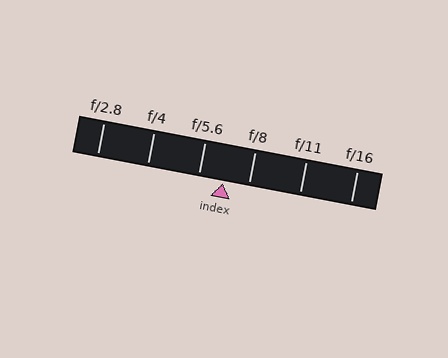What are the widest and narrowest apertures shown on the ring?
The widest aperture shown is f/2.8 and the narrowest is f/16.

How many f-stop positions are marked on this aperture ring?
There are 6 f-stop positions marked.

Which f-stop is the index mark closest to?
The index mark is closest to f/5.6.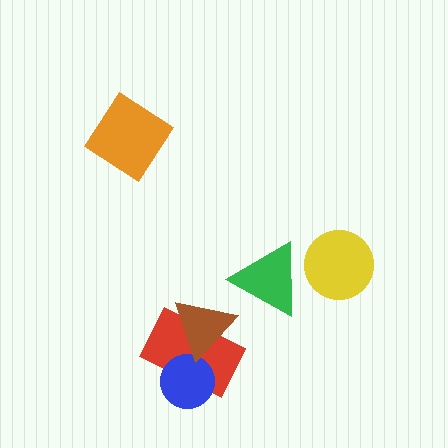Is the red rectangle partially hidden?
Yes, it is partially covered by another shape.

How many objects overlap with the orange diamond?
0 objects overlap with the orange diamond.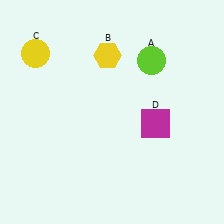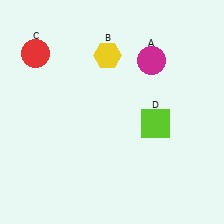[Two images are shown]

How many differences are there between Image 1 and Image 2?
There are 3 differences between the two images.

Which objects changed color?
A changed from lime to magenta. C changed from yellow to red. D changed from magenta to lime.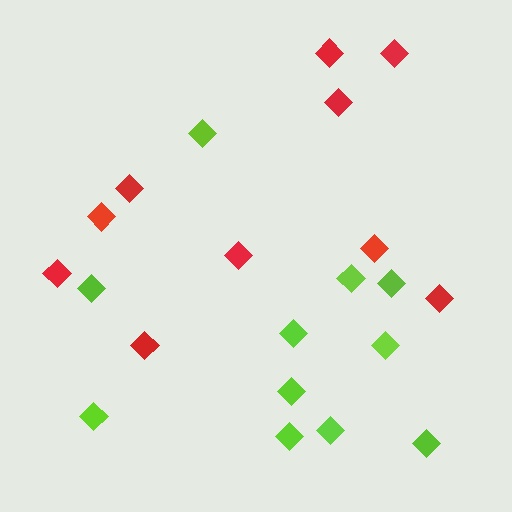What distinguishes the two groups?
There are 2 groups: one group of red diamonds (10) and one group of lime diamonds (11).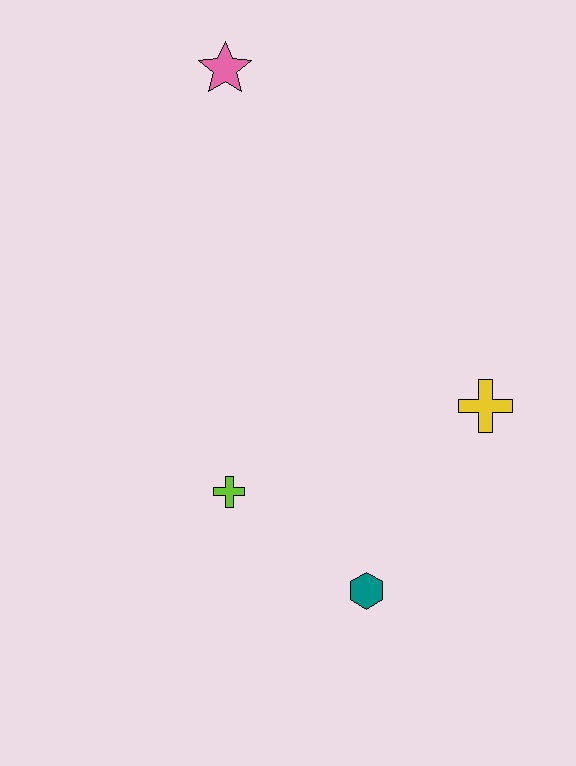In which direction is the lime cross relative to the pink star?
The lime cross is below the pink star.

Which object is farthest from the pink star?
The teal hexagon is farthest from the pink star.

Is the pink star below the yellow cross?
No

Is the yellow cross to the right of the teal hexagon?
Yes